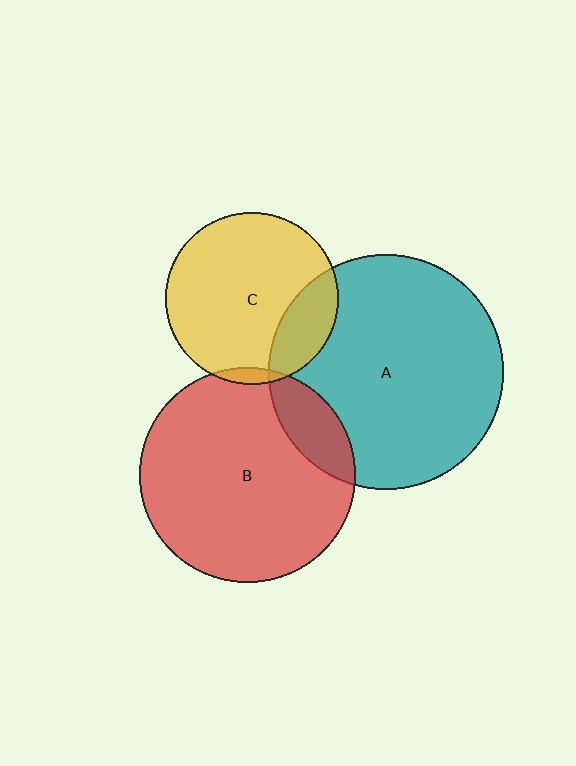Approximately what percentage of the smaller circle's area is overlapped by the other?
Approximately 20%.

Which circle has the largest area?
Circle A (teal).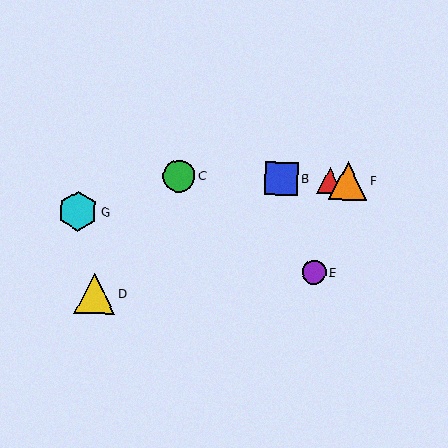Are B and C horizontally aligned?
Yes, both are at y≈179.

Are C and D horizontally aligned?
No, C is at y≈176 and D is at y≈294.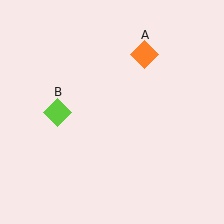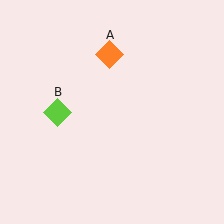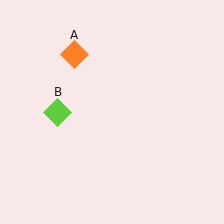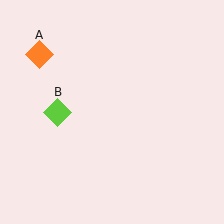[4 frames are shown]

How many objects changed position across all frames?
1 object changed position: orange diamond (object A).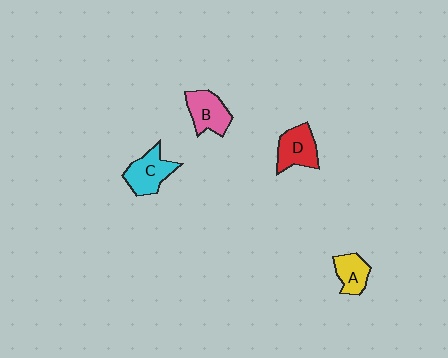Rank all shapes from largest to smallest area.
From largest to smallest: C (cyan), B (pink), D (red), A (yellow).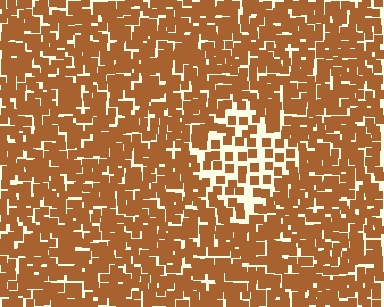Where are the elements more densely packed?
The elements are more densely packed outside the diamond boundary.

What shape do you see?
I see a diamond.